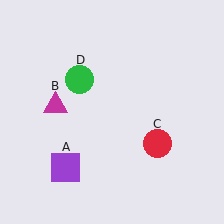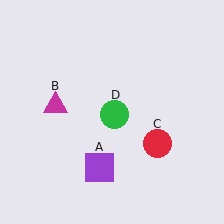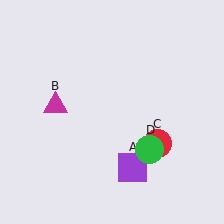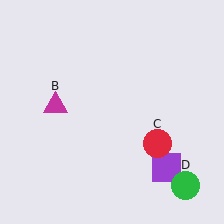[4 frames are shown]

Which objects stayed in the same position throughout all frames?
Magenta triangle (object B) and red circle (object C) remained stationary.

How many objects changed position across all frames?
2 objects changed position: purple square (object A), green circle (object D).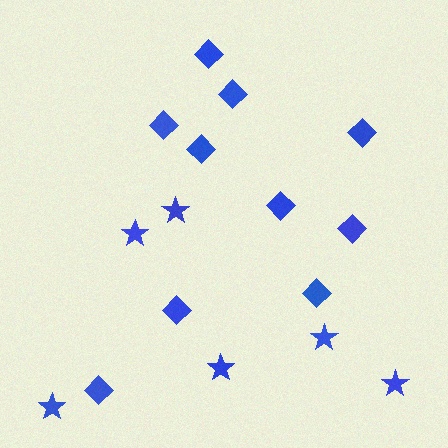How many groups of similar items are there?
There are 2 groups: one group of stars (6) and one group of diamonds (10).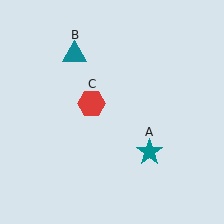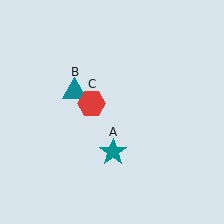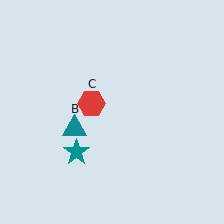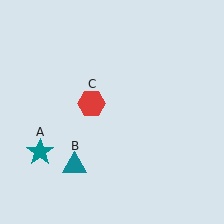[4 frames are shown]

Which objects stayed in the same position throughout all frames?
Red hexagon (object C) remained stationary.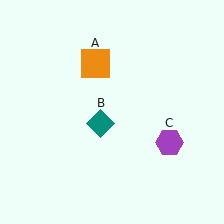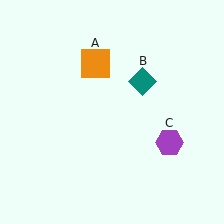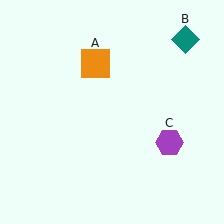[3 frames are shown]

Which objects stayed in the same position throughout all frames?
Orange square (object A) and purple hexagon (object C) remained stationary.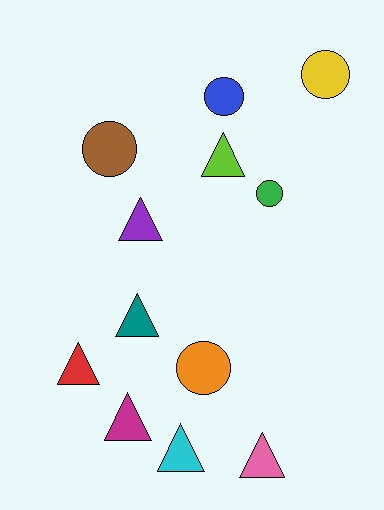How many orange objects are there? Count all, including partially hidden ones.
There is 1 orange object.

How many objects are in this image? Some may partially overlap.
There are 12 objects.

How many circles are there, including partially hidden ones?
There are 5 circles.